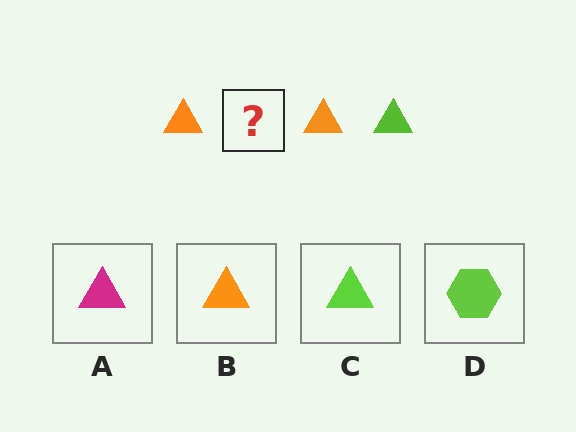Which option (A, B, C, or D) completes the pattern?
C.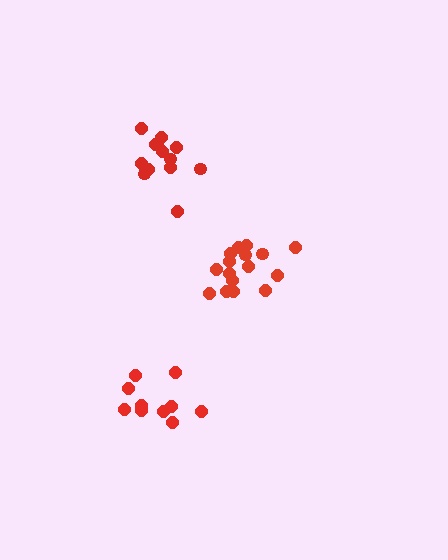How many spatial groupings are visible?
There are 3 spatial groupings.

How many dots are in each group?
Group 1: 13 dots, Group 2: 16 dots, Group 3: 10 dots (39 total).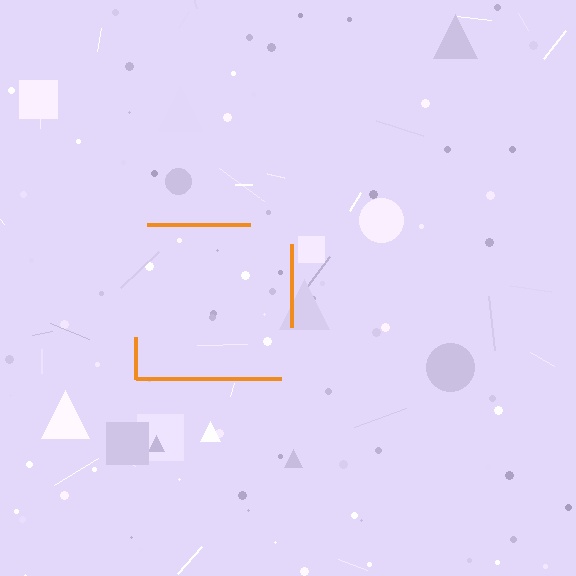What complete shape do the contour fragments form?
The contour fragments form a square.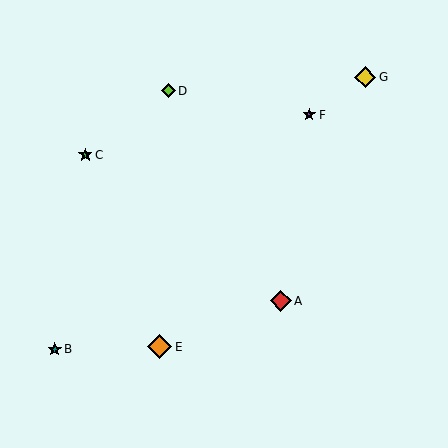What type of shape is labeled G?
Shape G is a yellow diamond.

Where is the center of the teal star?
The center of the teal star is at (55, 349).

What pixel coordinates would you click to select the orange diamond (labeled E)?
Click at (160, 347) to select the orange diamond E.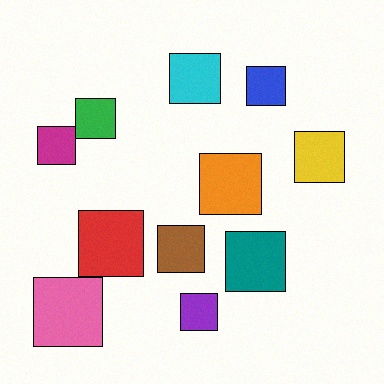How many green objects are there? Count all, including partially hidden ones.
There is 1 green object.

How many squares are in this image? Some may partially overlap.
There are 11 squares.